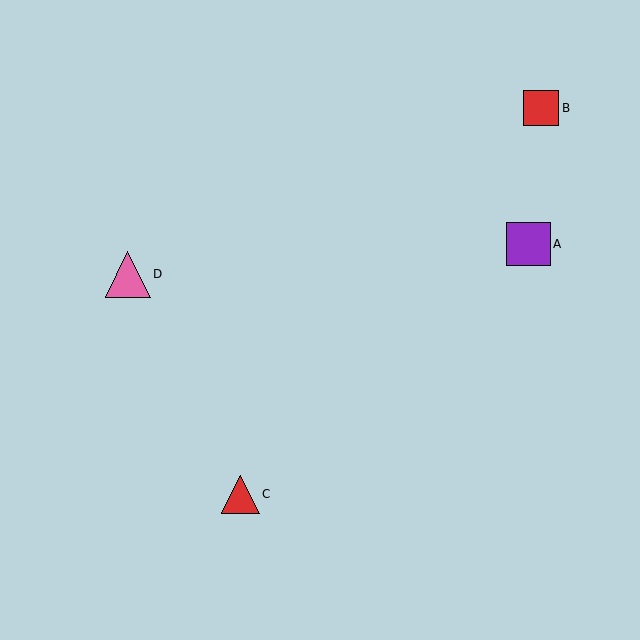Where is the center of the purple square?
The center of the purple square is at (529, 244).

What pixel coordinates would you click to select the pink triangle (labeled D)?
Click at (128, 274) to select the pink triangle D.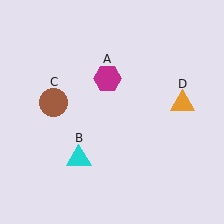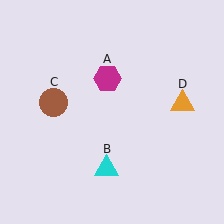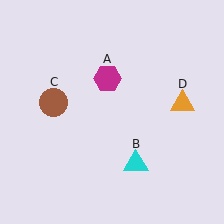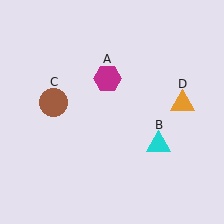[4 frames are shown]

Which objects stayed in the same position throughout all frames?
Magenta hexagon (object A) and brown circle (object C) and orange triangle (object D) remained stationary.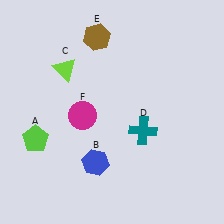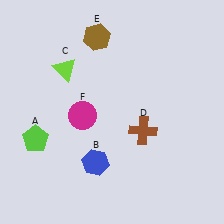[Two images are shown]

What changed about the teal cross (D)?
In Image 1, D is teal. In Image 2, it changed to brown.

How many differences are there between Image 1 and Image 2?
There is 1 difference between the two images.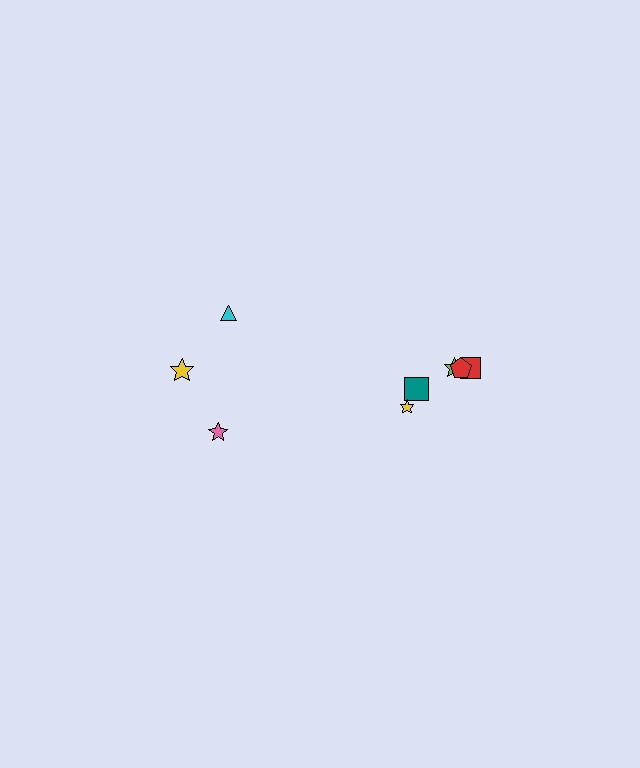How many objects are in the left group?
There are 3 objects.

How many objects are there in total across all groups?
There are 8 objects.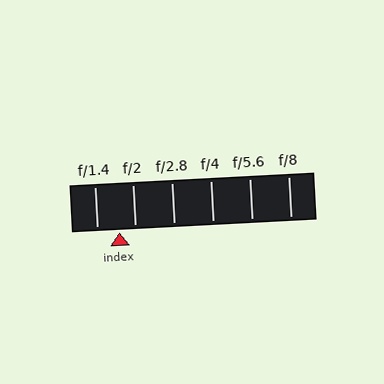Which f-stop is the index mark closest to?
The index mark is closest to f/2.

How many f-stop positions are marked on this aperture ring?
There are 6 f-stop positions marked.